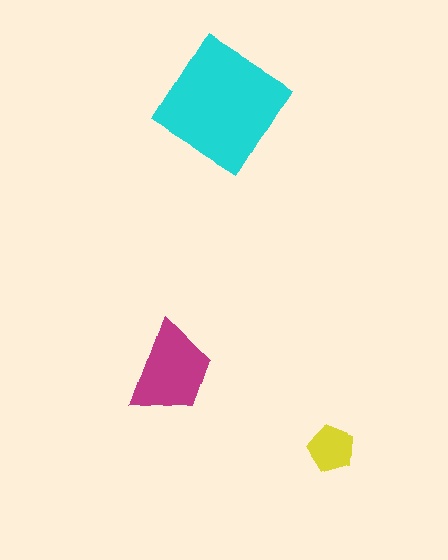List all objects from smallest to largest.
The yellow pentagon, the magenta trapezoid, the cyan diamond.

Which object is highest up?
The cyan diamond is topmost.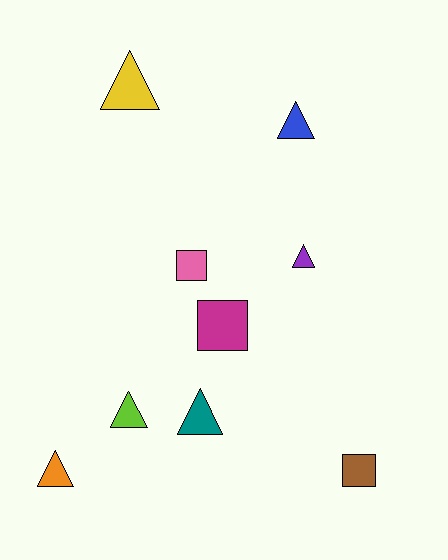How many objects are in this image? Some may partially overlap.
There are 9 objects.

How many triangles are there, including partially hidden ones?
There are 6 triangles.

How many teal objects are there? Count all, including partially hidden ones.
There is 1 teal object.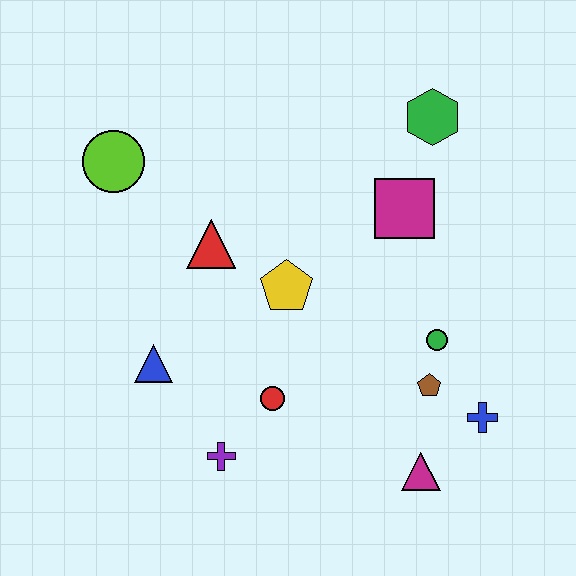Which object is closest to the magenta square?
The green hexagon is closest to the magenta square.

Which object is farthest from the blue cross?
The lime circle is farthest from the blue cross.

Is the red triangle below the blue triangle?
No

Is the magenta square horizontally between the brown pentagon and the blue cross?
No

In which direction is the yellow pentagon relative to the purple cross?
The yellow pentagon is above the purple cross.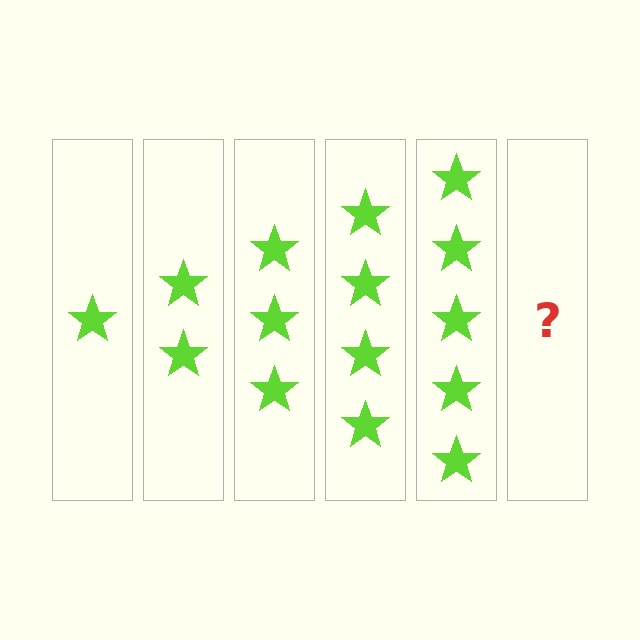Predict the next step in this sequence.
The next step is 6 stars.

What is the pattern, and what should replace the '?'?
The pattern is that each step adds one more star. The '?' should be 6 stars.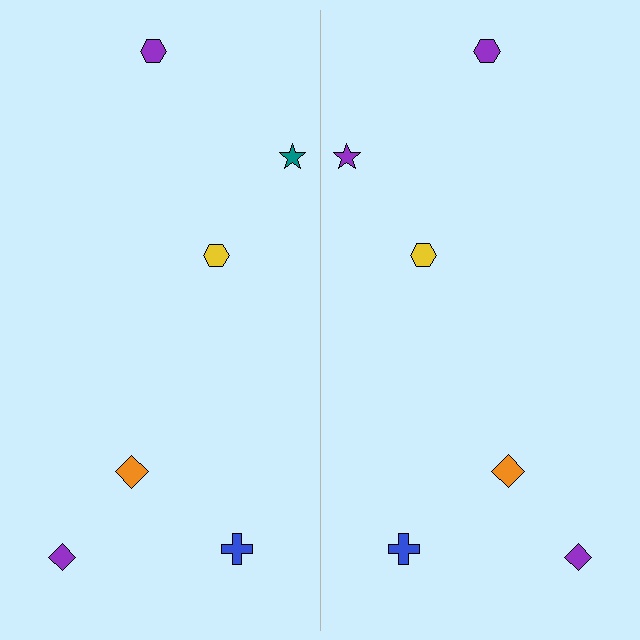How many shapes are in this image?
There are 12 shapes in this image.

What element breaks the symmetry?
The purple star on the right side breaks the symmetry — its mirror counterpart is teal.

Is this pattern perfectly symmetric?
No, the pattern is not perfectly symmetric. The purple star on the right side breaks the symmetry — its mirror counterpart is teal.